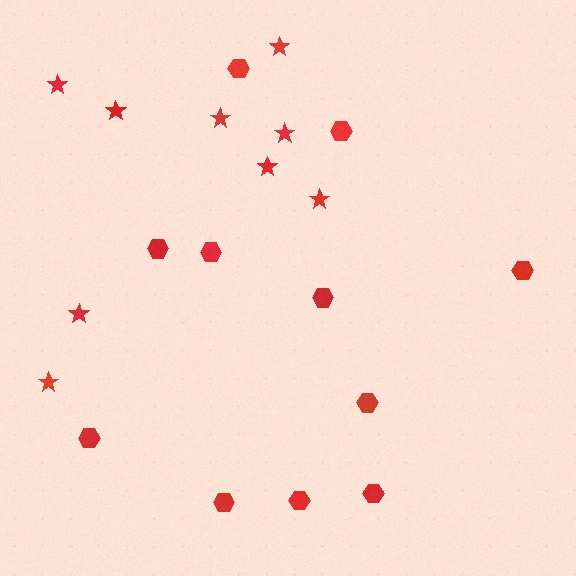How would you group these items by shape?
There are 2 groups: one group of stars (9) and one group of hexagons (11).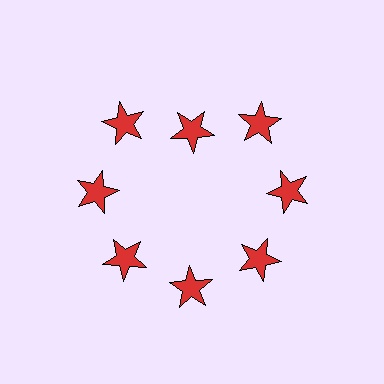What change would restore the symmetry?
The symmetry would be restored by moving it outward, back onto the ring so that all 8 stars sit at equal angles and equal distance from the center.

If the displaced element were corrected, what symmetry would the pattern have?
It would have 8-fold rotational symmetry — the pattern would map onto itself every 45 degrees.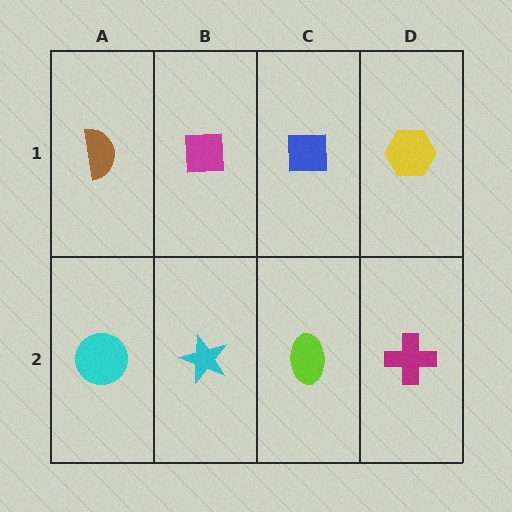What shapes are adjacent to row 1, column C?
A lime ellipse (row 2, column C), a magenta square (row 1, column B), a yellow hexagon (row 1, column D).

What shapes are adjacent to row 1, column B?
A cyan star (row 2, column B), a brown semicircle (row 1, column A), a blue square (row 1, column C).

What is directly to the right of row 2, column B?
A lime ellipse.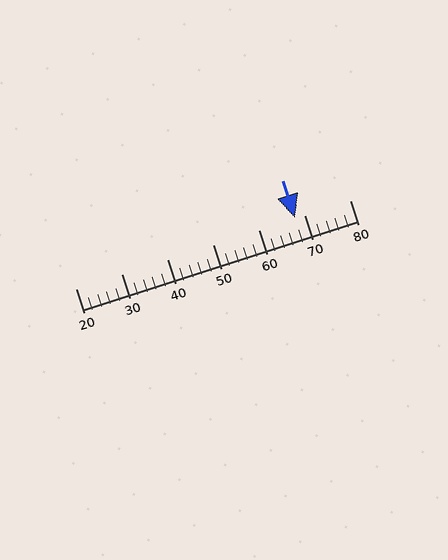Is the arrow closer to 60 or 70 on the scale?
The arrow is closer to 70.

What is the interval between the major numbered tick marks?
The major tick marks are spaced 10 units apart.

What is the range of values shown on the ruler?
The ruler shows values from 20 to 80.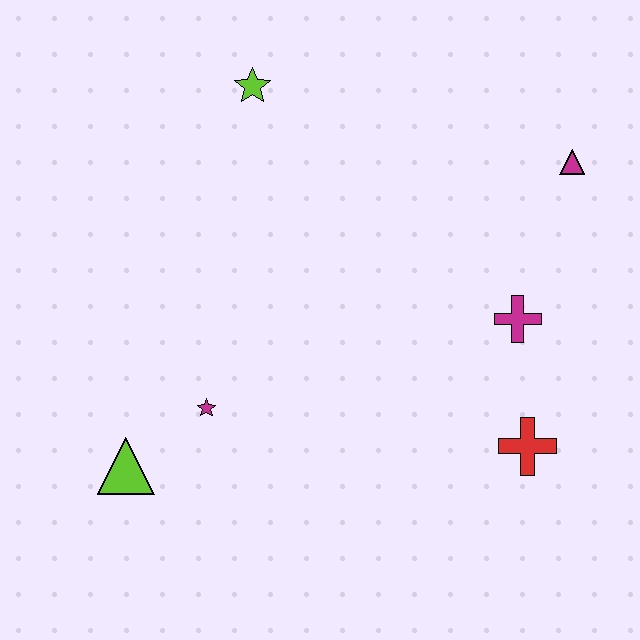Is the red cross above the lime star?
No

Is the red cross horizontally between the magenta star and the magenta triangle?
Yes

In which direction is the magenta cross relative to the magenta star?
The magenta cross is to the right of the magenta star.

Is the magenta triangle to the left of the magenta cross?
No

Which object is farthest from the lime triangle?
The magenta triangle is farthest from the lime triangle.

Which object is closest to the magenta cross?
The red cross is closest to the magenta cross.